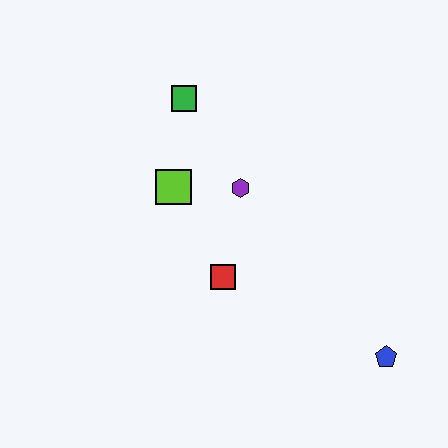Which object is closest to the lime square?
The purple hexagon is closest to the lime square.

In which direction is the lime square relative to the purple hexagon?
The lime square is to the left of the purple hexagon.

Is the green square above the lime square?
Yes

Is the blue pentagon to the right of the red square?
Yes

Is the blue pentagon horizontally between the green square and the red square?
No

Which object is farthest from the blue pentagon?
The green square is farthest from the blue pentagon.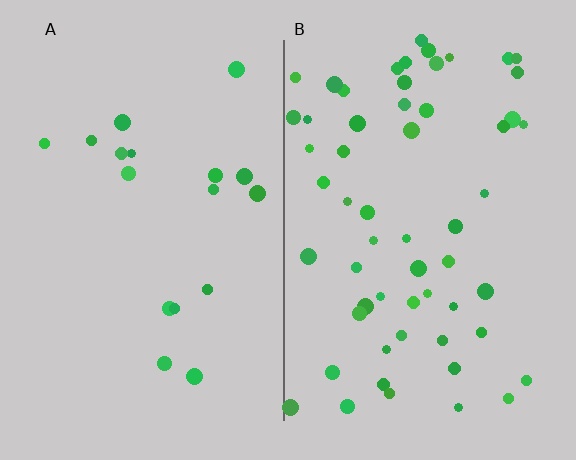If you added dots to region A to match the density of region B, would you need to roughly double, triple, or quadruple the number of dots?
Approximately triple.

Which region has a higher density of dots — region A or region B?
B (the right).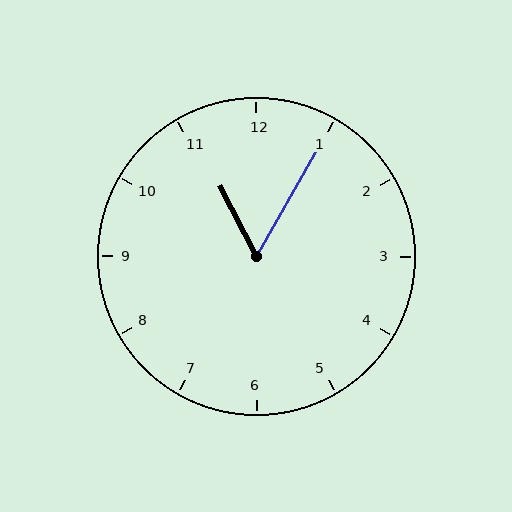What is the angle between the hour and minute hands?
Approximately 58 degrees.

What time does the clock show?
11:05.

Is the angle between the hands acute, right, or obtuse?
It is acute.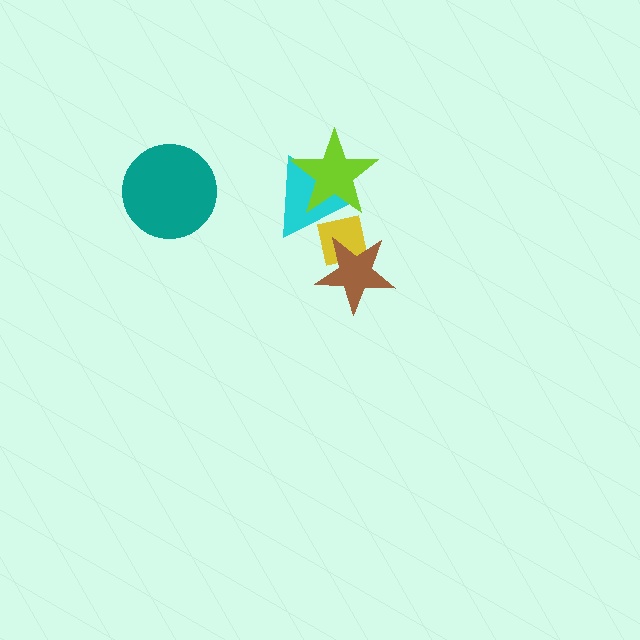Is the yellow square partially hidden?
Yes, it is partially covered by another shape.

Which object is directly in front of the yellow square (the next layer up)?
The cyan triangle is directly in front of the yellow square.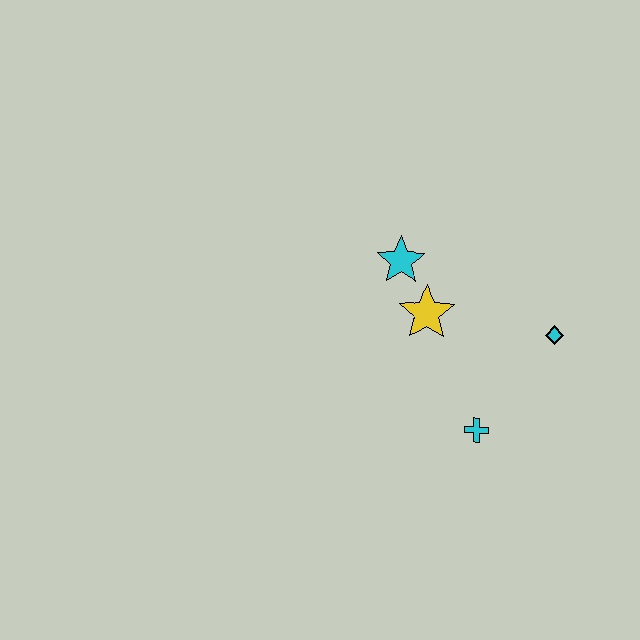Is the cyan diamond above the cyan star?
No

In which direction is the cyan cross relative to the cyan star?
The cyan cross is below the cyan star.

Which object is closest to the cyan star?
The yellow star is closest to the cyan star.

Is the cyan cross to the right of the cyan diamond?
No